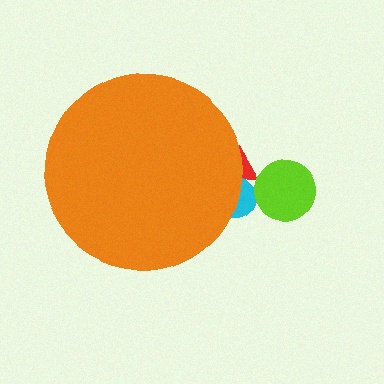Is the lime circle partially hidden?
No, the lime circle is fully visible.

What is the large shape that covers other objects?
An orange circle.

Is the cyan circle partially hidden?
Yes, the cyan circle is partially hidden behind the orange circle.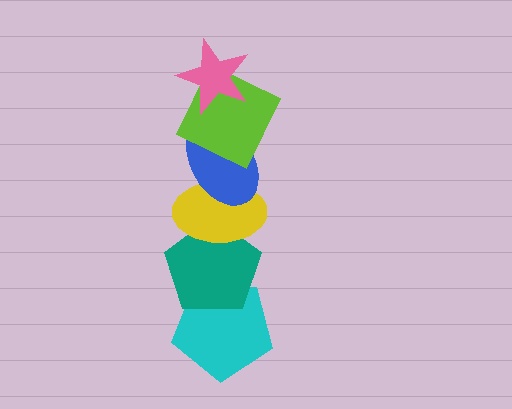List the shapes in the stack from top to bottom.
From top to bottom: the pink star, the lime square, the blue ellipse, the yellow ellipse, the teal pentagon, the cyan pentagon.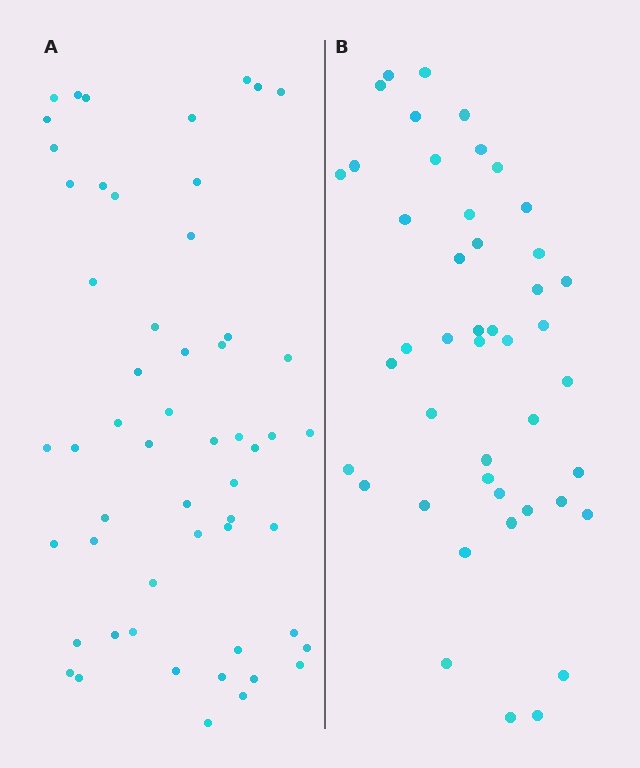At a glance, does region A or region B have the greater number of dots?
Region A (the left region) has more dots.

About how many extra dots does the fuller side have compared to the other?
Region A has roughly 10 or so more dots than region B.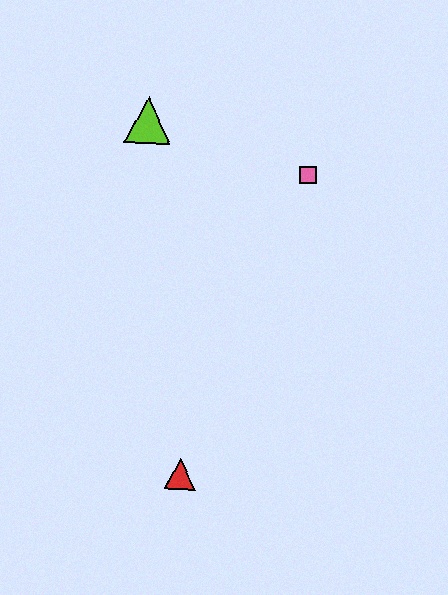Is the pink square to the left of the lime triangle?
No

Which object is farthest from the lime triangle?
The red triangle is farthest from the lime triangle.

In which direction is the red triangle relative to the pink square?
The red triangle is below the pink square.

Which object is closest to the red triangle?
The pink square is closest to the red triangle.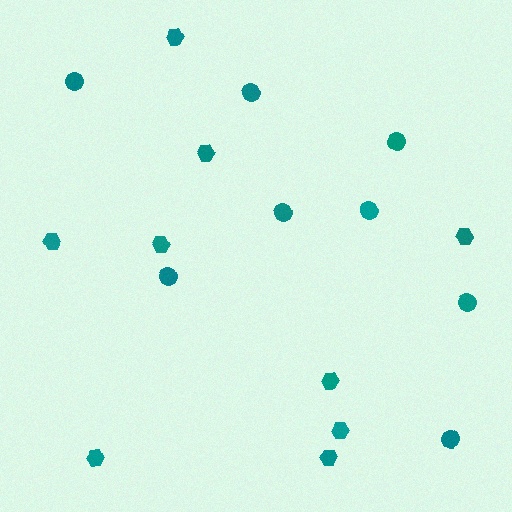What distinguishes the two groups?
There are 2 groups: one group of circles (8) and one group of hexagons (9).